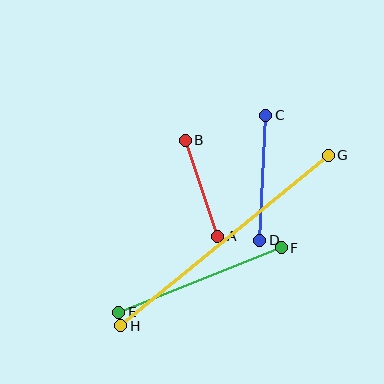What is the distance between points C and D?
The distance is approximately 125 pixels.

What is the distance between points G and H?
The distance is approximately 269 pixels.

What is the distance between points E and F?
The distance is approximately 175 pixels.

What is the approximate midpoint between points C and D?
The midpoint is at approximately (263, 178) pixels.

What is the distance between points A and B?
The distance is approximately 102 pixels.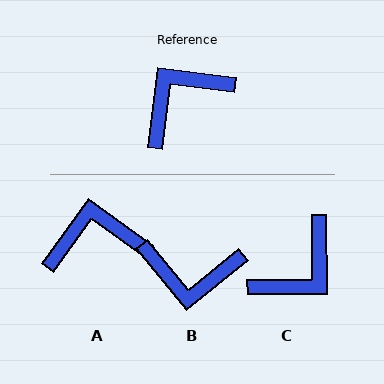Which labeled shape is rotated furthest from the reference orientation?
C, about 172 degrees away.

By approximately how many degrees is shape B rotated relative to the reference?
Approximately 136 degrees counter-clockwise.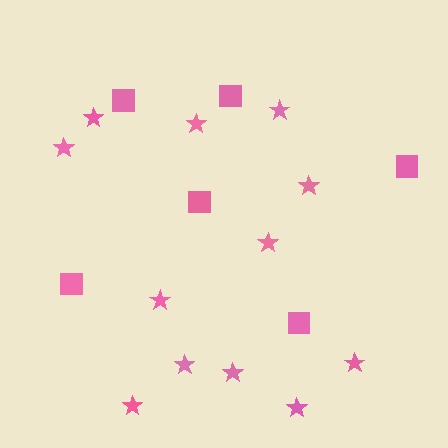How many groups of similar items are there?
There are 2 groups: one group of squares (6) and one group of stars (12).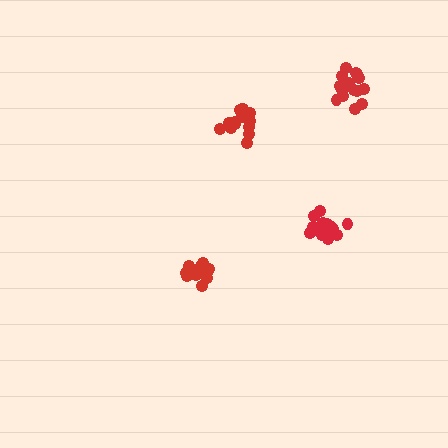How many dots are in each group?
Group 1: 16 dots, Group 2: 15 dots, Group 3: 15 dots, Group 4: 16 dots (62 total).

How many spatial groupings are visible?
There are 4 spatial groupings.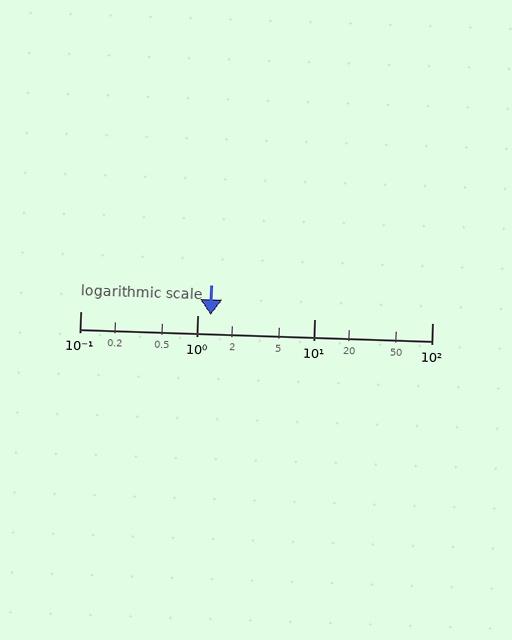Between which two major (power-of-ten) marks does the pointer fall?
The pointer is between 1 and 10.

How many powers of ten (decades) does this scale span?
The scale spans 3 decades, from 0.1 to 100.